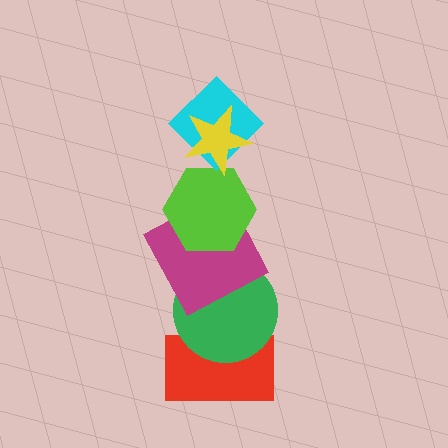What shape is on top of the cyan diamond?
The yellow star is on top of the cyan diamond.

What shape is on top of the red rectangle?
The green circle is on top of the red rectangle.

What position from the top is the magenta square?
The magenta square is 4th from the top.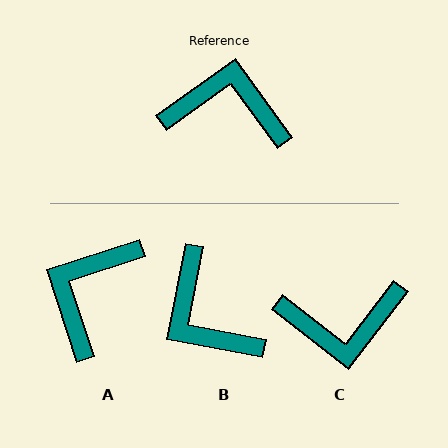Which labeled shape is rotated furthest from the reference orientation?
C, about 163 degrees away.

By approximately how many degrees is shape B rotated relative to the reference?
Approximately 133 degrees counter-clockwise.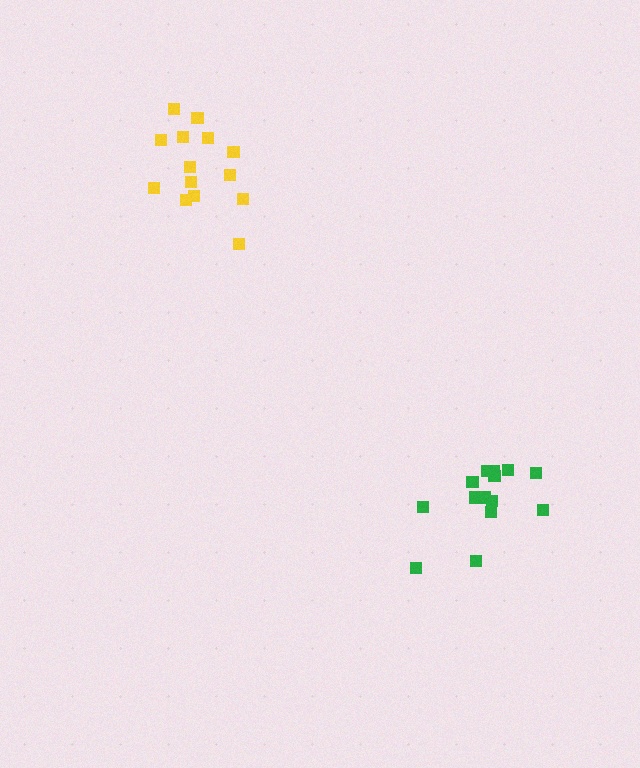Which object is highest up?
The yellow cluster is topmost.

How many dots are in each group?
Group 1: 14 dots, Group 2: 14 dots (28 total).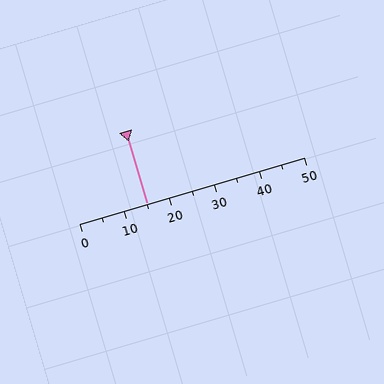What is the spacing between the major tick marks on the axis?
The major ticks are spaced 10 apart.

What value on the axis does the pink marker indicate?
The marker indicates approximately 15.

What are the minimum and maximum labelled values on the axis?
The axis runs from 0 to 50.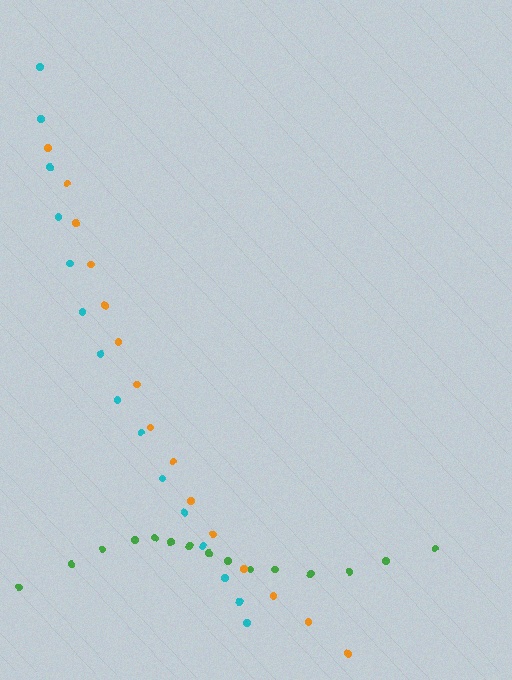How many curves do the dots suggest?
There are 3 distinct paths.